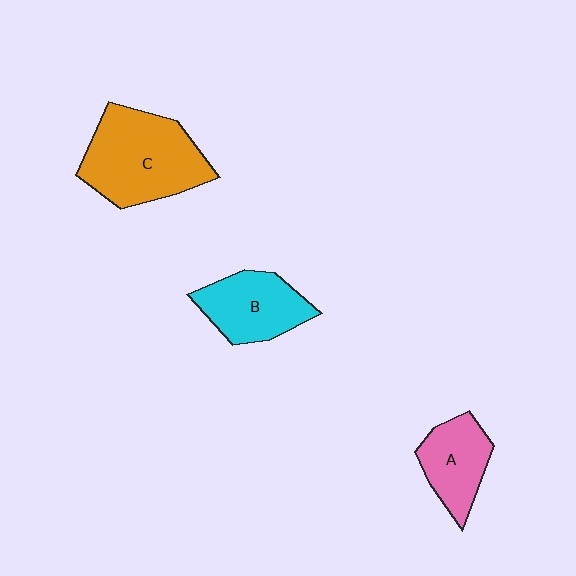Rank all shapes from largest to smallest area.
From largest to smallest: C (orange), B (cyan), A (pink).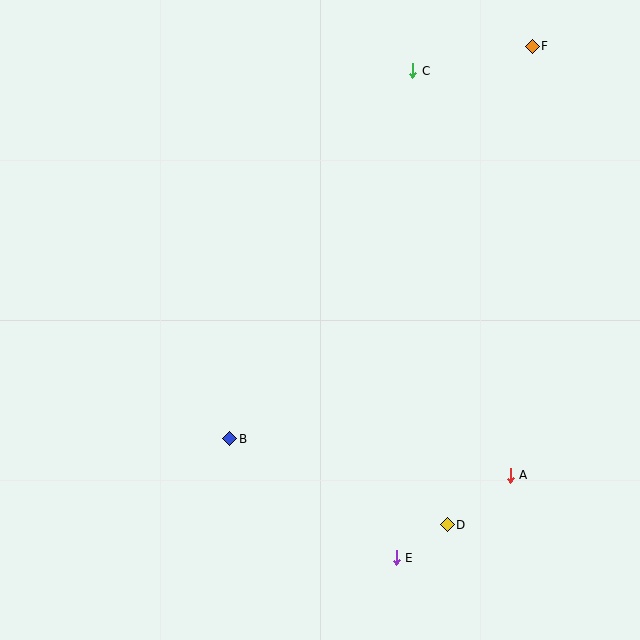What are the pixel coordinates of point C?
Point C is at (413, 71).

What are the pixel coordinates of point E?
Point E is at (396, 558).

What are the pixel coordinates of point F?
Point F is at (532, 46).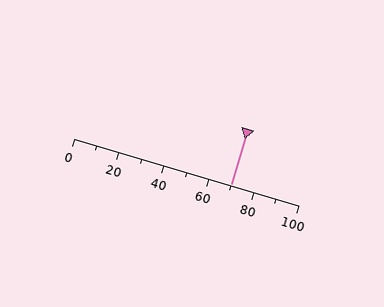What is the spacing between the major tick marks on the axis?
The major ticks are spaced 20 apart.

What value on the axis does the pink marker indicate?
The marker indicates approximately 70.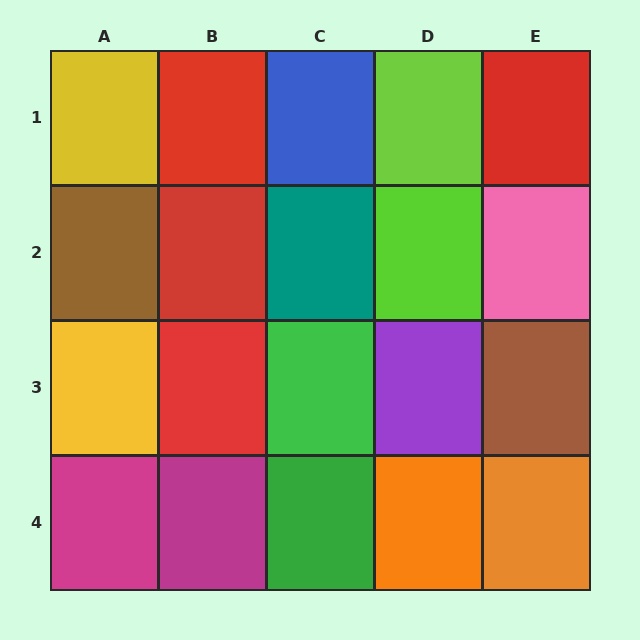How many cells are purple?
1 cell is purple.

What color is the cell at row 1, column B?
Red.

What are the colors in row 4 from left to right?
Magenta, magenta, green, orange, orange.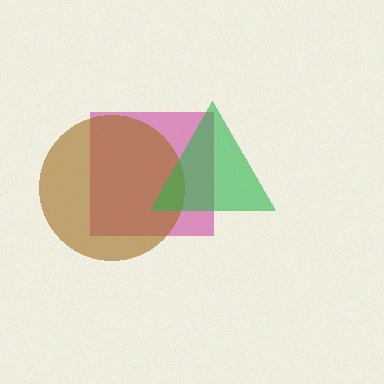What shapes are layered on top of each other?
The layered shapes are: a magenta square, a brown circle, a green triangle.